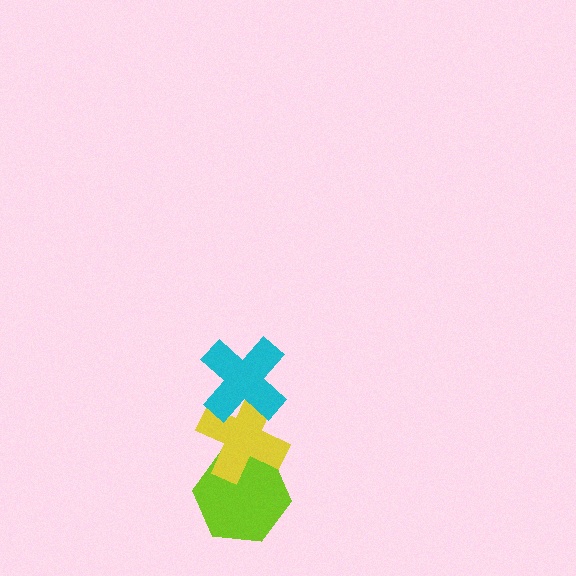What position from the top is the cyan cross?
The cyan cross is 1st from the top.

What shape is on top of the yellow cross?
The cyan cross is on top of the yellow cross.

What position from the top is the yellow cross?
The yellow cross is 2nd from the top.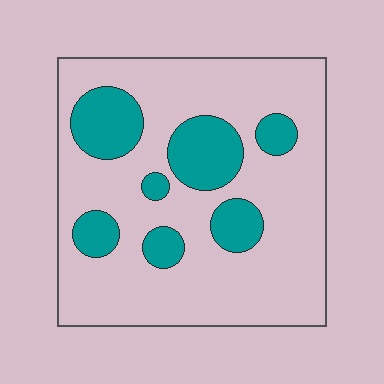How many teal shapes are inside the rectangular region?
7.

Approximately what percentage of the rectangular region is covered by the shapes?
Approximately 25%.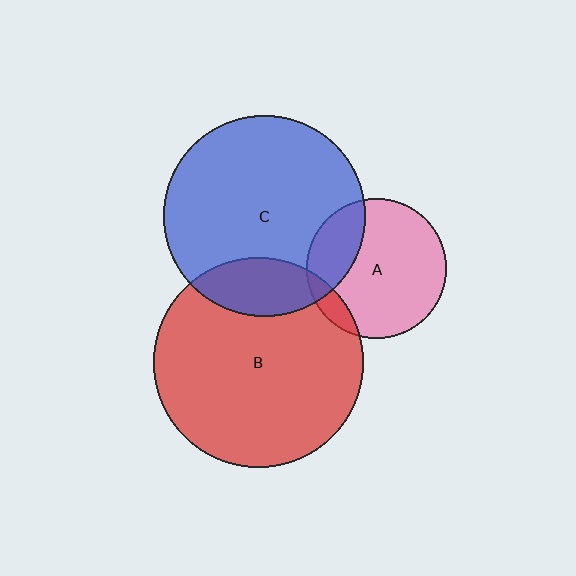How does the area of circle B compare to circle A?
Approximately 2.3 times.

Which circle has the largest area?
Circle B (red).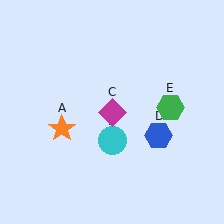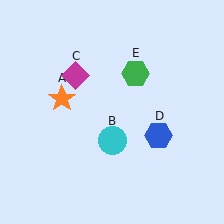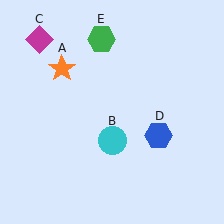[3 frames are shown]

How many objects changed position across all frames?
3 objects changed position: orange star (object A), magenta diamond (object C), green hexagon (object E).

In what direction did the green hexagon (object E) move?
The green hexagon (object E) moved up and to the left.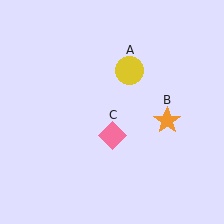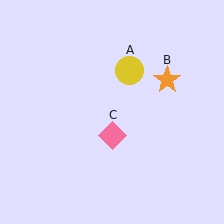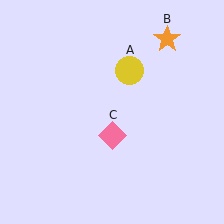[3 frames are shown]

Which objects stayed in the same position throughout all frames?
Yellow circle (object A) and pink diamond (object C) remained stationary.